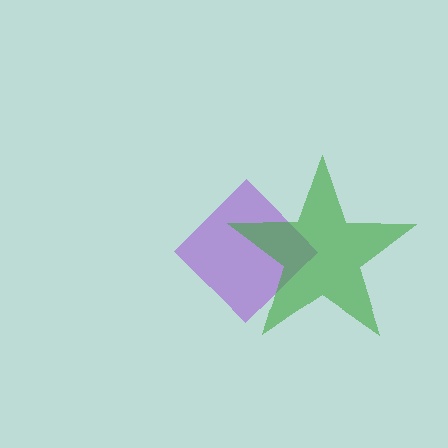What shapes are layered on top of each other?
The layered shapes are: a purple diamond, a green star.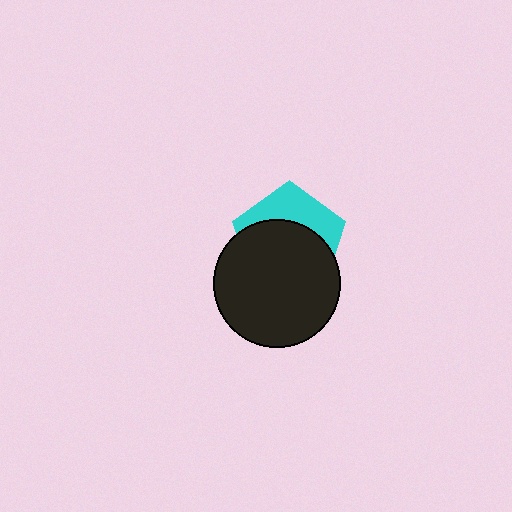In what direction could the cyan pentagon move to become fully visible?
The cyan pentagon could move up. That would shift it out from behind the black circle entirely.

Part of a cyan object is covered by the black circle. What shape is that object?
It is a pentagon.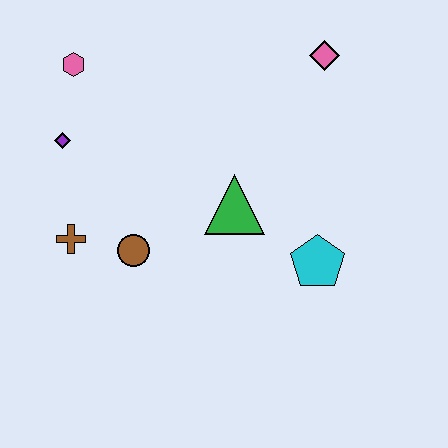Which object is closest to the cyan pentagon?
The green triangle is closest to the cyan pentagon.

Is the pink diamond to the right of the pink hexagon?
Yes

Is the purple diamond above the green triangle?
Yes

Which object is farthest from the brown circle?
The pink diamond is farthest from the brown circle.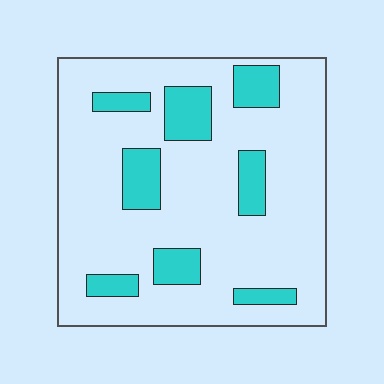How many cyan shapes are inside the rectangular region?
8.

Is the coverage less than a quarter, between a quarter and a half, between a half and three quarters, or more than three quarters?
Less than a quarter.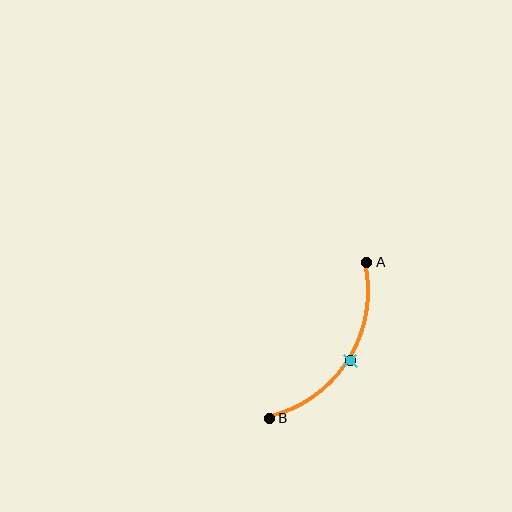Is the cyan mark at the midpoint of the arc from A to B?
Yes. The cyan mark lies on the arc at equal arc-length from both A and B — it is the arc midpoint.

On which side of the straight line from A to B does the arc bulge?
The arc bulges to the right of the straight line connecting A and B.